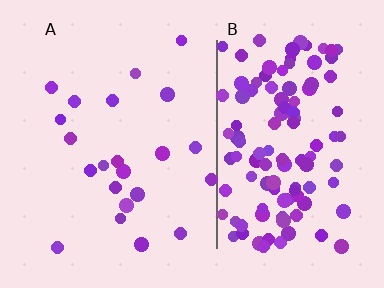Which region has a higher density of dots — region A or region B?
B (the right).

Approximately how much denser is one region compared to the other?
Approximately 5.6× — region B over region A.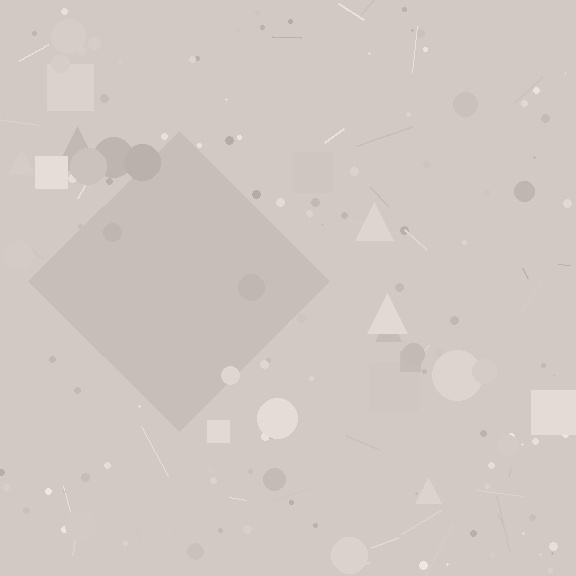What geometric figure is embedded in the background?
A diamond is embedded in the background.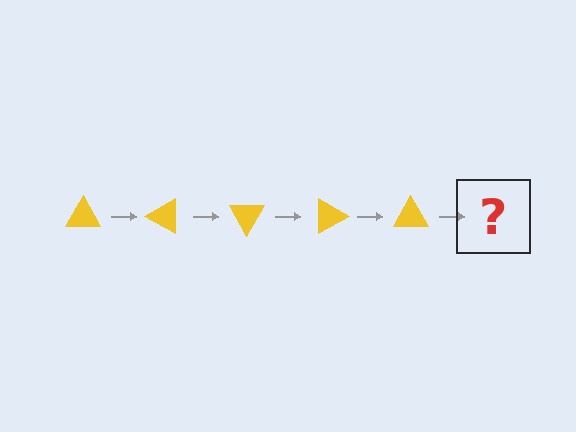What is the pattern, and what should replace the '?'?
The pattern is that the triangle rotates 30 degrees each step. The '?' should be a yellow triangle rotated 150 degrees.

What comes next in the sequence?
The next element should be a yellow triangle rotated 150 degrees.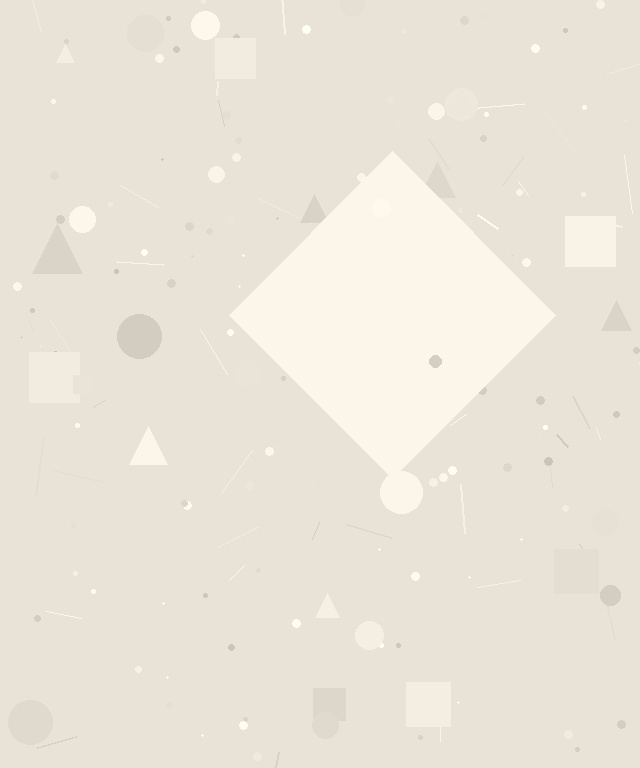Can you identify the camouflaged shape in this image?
The camouflaged shape is a diamond.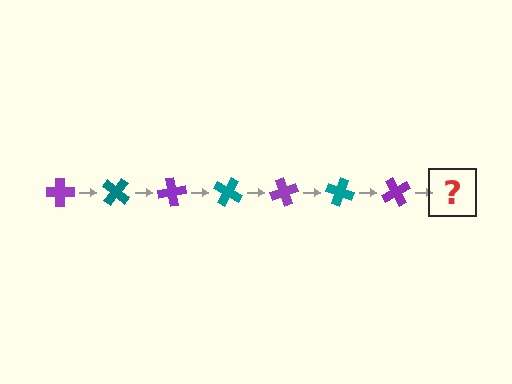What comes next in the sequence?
The next element should be a teal cross, rotated 280 degrees from the start.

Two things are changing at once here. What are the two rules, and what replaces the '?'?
The two rules are that it rotates 40 degrees each step and the color cycles through purple and teal. The '?' should be a teal cross, rotated 280 degrees from the start.